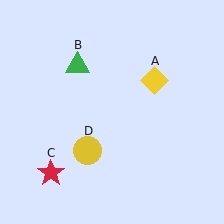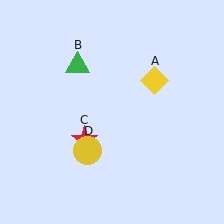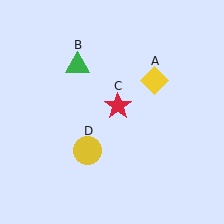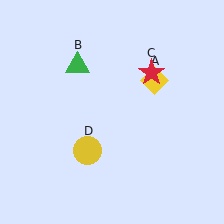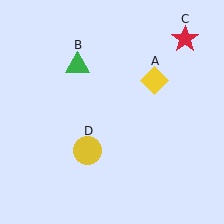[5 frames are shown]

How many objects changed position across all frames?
1 object changed position: red star (object C).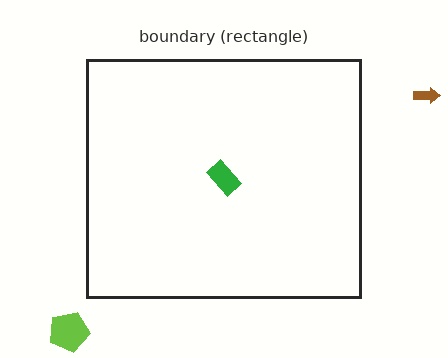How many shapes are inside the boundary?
1 inside, 2 outside.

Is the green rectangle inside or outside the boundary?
Inside.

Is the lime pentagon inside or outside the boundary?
Outside.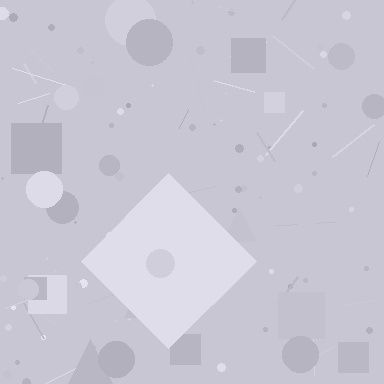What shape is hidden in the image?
A diamond is hidden in the image.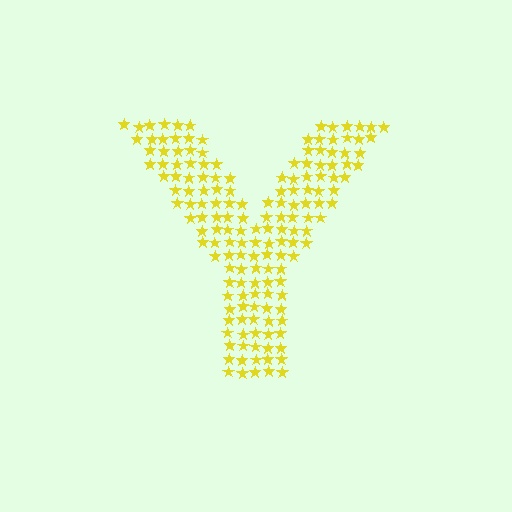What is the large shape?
The large shape is the letter Y.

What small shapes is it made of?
It is made of small stars.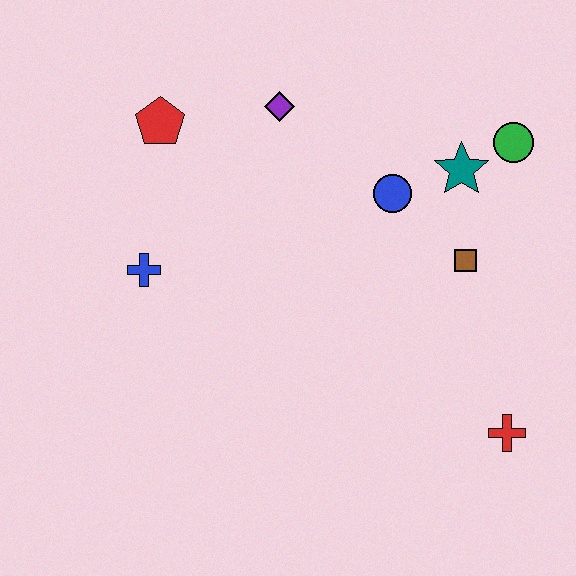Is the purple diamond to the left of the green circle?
Yes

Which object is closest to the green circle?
The teal star is closest to the green circle.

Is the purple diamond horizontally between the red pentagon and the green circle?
Yes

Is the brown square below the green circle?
Yes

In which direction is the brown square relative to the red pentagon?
The brown square is to the right of the red pentagon.